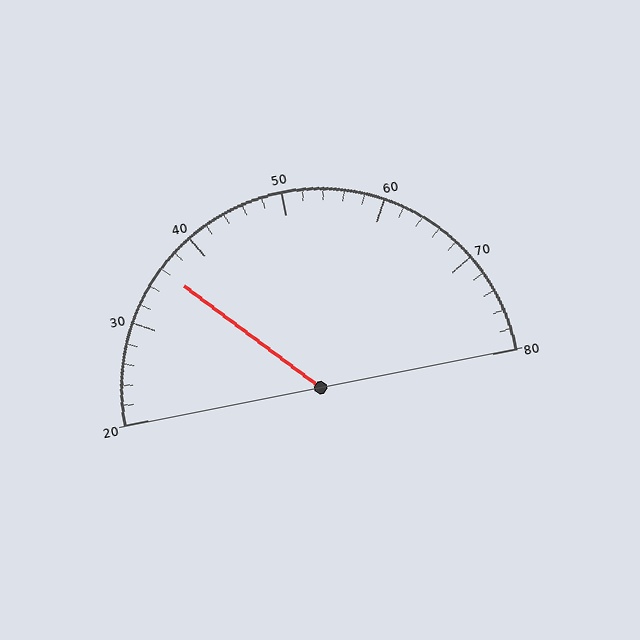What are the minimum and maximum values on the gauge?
The gauge ranges from 20 to 80.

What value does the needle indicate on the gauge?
The needle indicates approximately 36.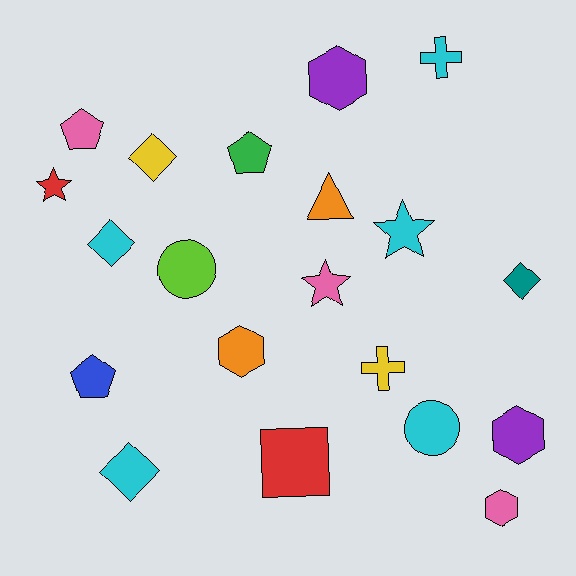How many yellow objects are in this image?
There are 2 yellow objects.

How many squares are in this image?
There is 1 square.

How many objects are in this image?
There are 20 objects.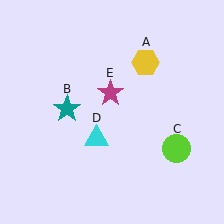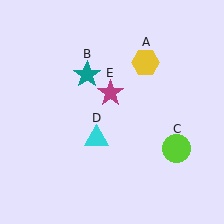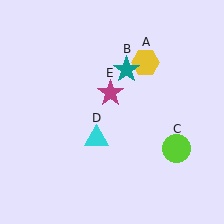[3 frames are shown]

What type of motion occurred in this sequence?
The teal star (object B) rotated clockwise around the center of the scene.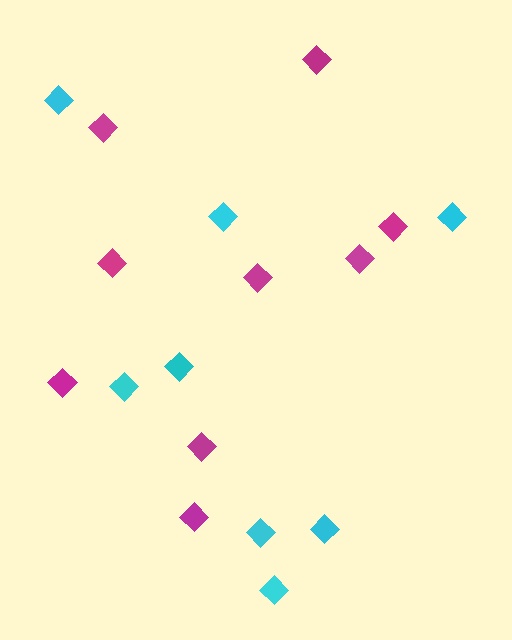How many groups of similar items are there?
There are 2 groups: one group of magenta diamonds (9) and one group of cyan diamonds (8).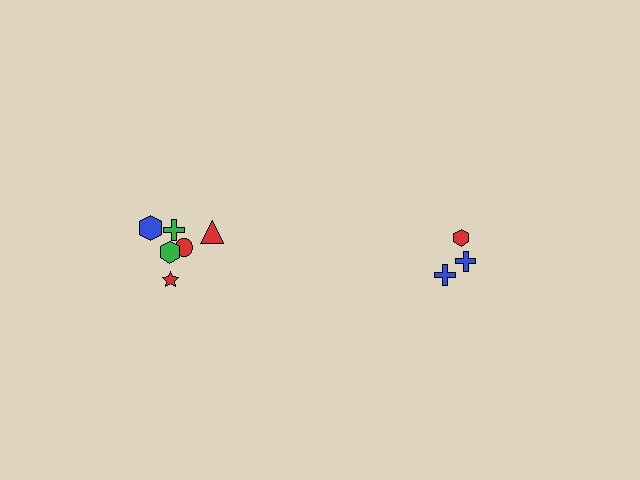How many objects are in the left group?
There are 6 objects.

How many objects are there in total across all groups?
There are 9 objects.